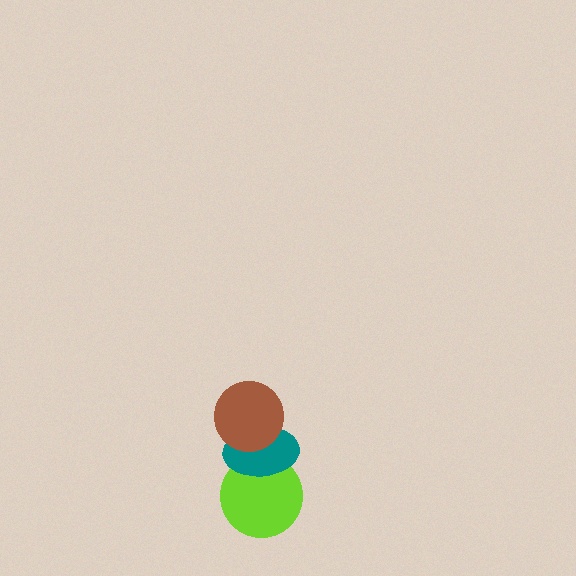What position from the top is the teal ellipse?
The teal ellipse is 2nd from the top.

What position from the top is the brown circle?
The brown circle is 1st from the top.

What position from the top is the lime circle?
The lime circle is 3rd from the top.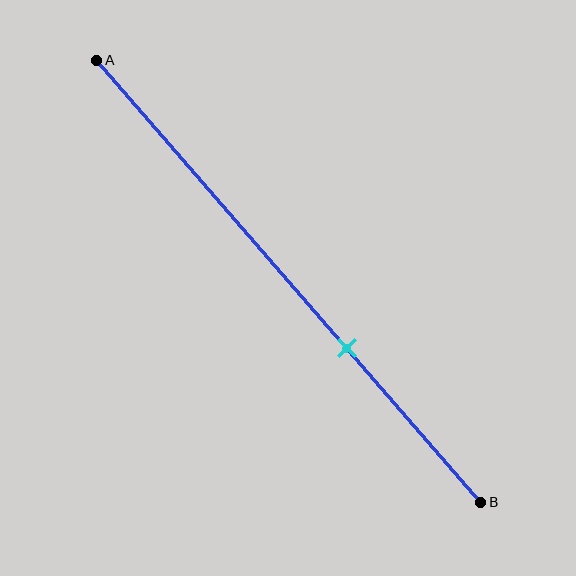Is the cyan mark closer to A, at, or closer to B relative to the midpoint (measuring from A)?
The cyan mark is closer to point B than the midpoint of segment AB.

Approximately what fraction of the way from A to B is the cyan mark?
The cyan mark is approximately 65% of the way from A to B.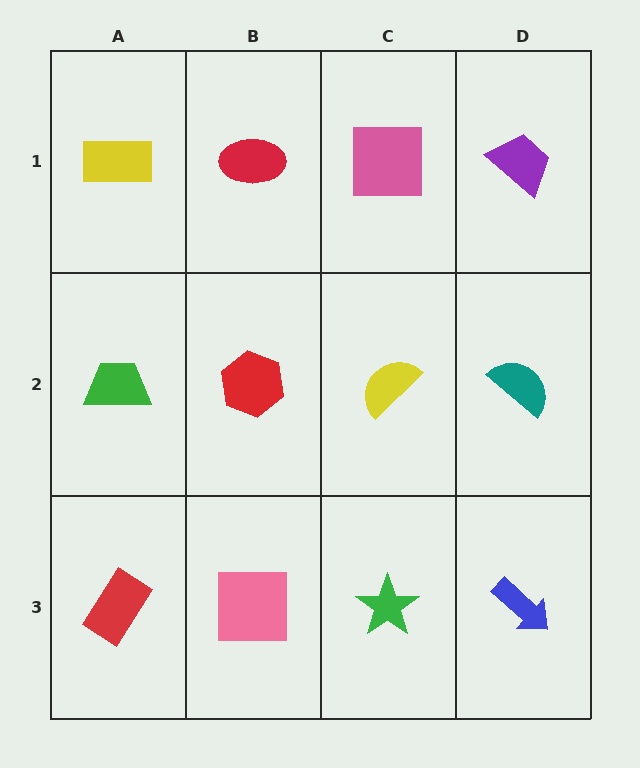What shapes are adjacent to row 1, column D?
A teal semicircle (row 2, column D), a pink square (row 1, column C).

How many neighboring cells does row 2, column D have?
3.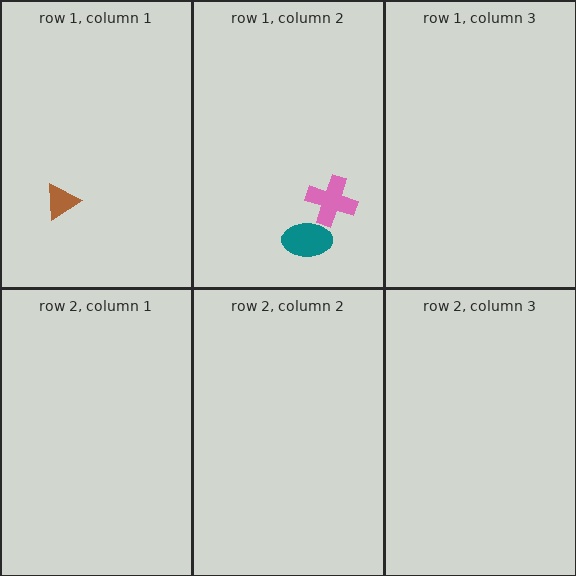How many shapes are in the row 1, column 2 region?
2.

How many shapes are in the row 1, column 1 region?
1.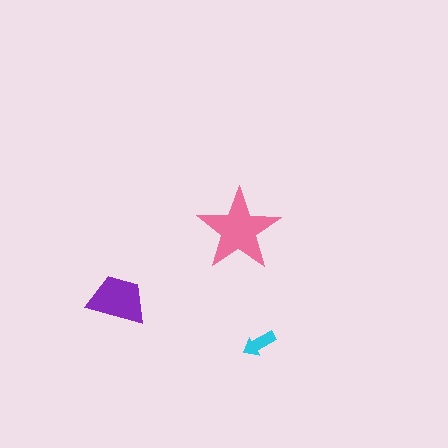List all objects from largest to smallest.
The pink star, the purple trapezoid, the cyan arrow.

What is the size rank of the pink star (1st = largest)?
1st.